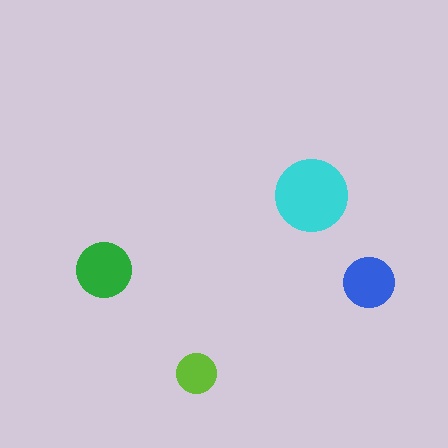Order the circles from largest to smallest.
the cyan one, the green one, the blue one, the lime one.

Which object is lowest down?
The lime circle is bottommost.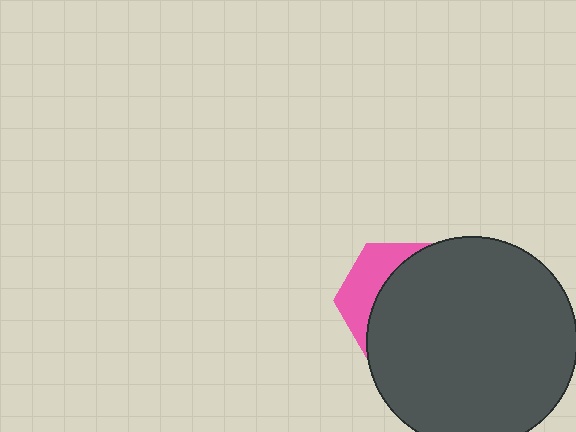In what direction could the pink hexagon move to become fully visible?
The pink hexagon could move left. That would shift it out from behind the dark gray circle entirely.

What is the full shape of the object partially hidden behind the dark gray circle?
The partially hidden object is a pink hexagon.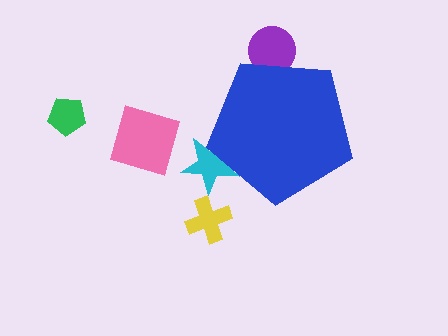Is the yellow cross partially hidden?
No, the yellow cross is fully visible.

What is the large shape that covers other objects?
A blue pentagon.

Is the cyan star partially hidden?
Yes, the cyan star is partially hidden behind the blue pentagon.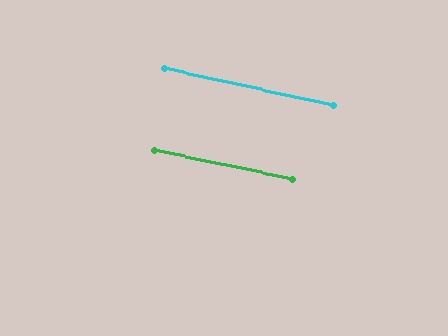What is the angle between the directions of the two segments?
Approximately 1 degree.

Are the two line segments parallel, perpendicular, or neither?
Parallel — their directions differ by only 0.7°.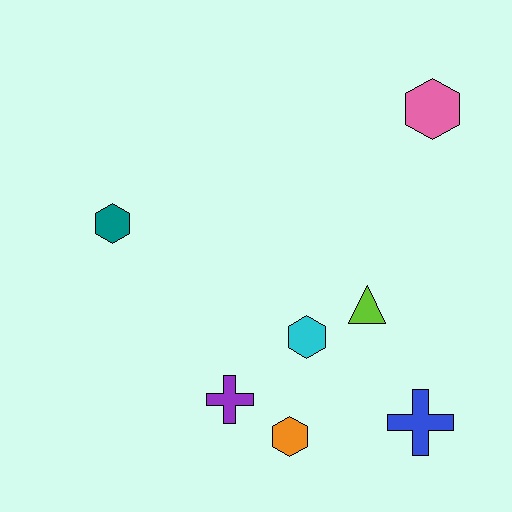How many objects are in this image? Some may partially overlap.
There are 7 objects.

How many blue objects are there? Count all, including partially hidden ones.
There is 1 blue object.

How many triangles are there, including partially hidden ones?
There is 1 triangle.